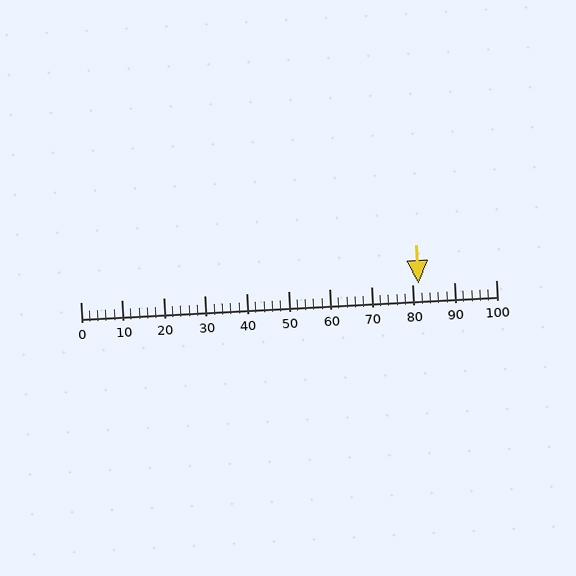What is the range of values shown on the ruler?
The ruler shows values from 0 to 100.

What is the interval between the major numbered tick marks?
The major tick marks are spaced 10 units apart.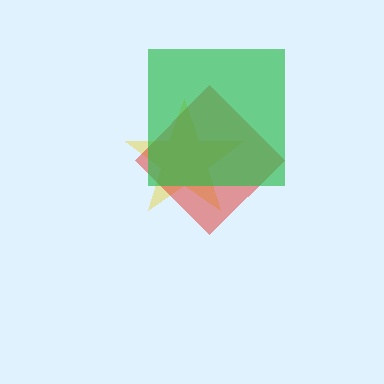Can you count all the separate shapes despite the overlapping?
Yes, there are 3 separate shapes.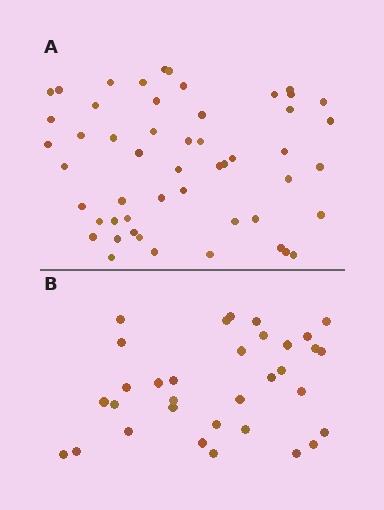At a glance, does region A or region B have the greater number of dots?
Region A (the top region) has more dots.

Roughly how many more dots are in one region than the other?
Region A has approximately 20 more dots than region B.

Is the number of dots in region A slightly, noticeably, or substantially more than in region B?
Region A has substantially more. The ratio is roughly 1.6 to 1.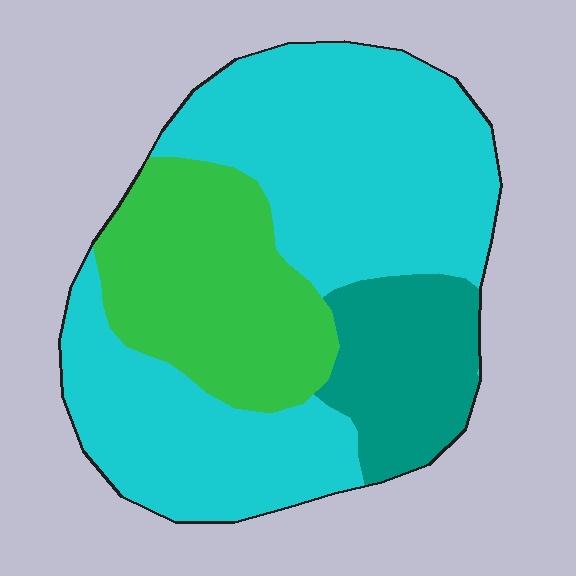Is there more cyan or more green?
Cyan.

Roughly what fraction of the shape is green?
Green covers about 25% of the shape.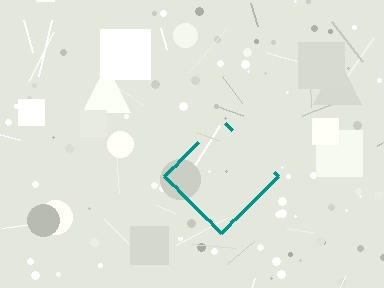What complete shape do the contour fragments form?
The contour fragments form a diamond.